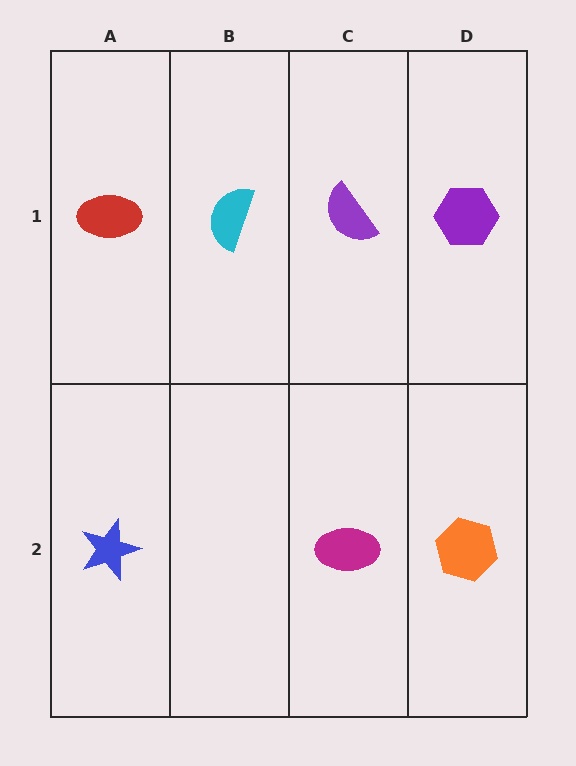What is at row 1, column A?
A red ellipse.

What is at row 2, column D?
An orange hexagon.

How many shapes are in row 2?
3 shapes.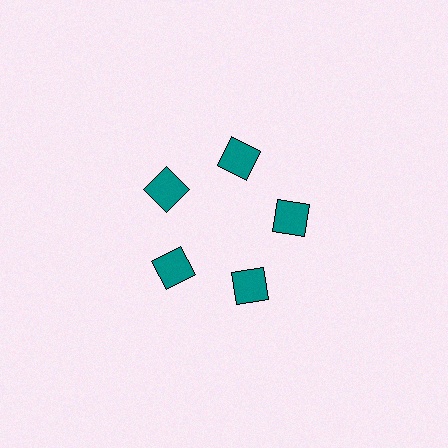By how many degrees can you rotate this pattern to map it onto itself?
The pattern maps onto itself every 72 degrees of rotation.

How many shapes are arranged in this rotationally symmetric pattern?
There are 5 shapes, arranged in 5 groups of 1.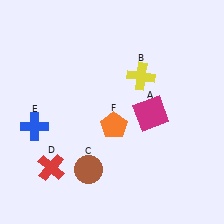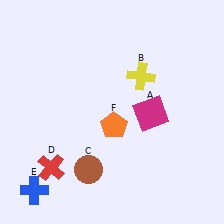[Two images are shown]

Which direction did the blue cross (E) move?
The blue cross (E) moved down.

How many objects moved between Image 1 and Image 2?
1 object moved between the two images.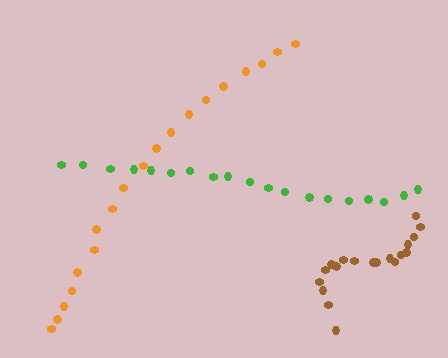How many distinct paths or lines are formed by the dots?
There are 3 distinct paths.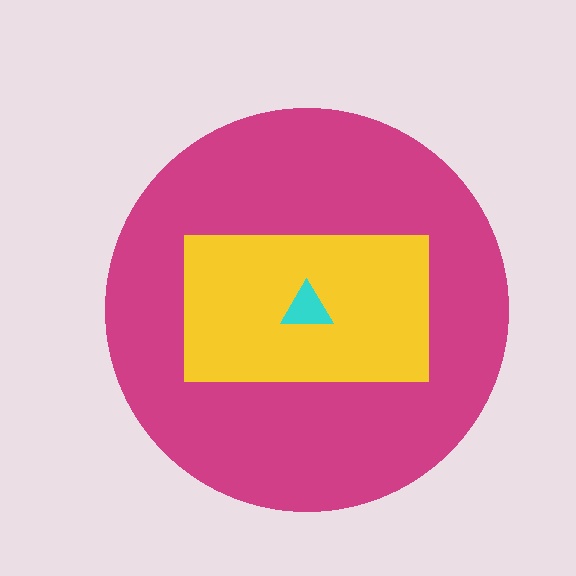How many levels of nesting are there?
3.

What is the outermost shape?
The magenta circle.